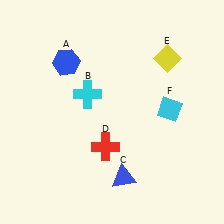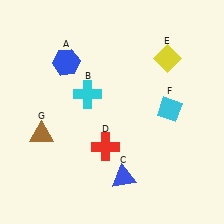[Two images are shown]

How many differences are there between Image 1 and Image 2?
There is 1 difference between the two images.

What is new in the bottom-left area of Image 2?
A brown triangle (G) was added in the bottom-left area of Image 2.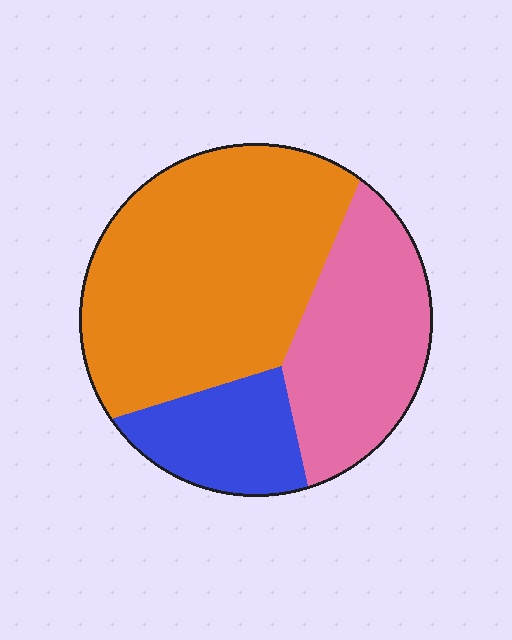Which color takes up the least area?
Blue, at roughly 15%.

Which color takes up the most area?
Orange, at roughly 55%.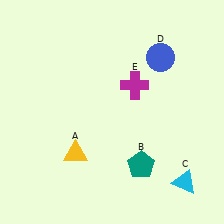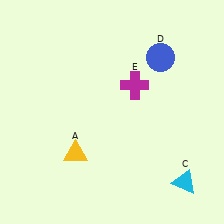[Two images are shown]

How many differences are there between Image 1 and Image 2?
There is 1 difference between the two images.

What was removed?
The teal pentagon (B) was removed in Image 2.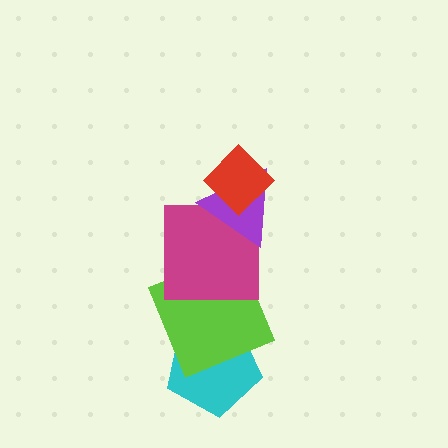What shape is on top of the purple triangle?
The red diamond is on top of the purple triangle.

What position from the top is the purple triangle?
The purple triangle is 2nd from the top.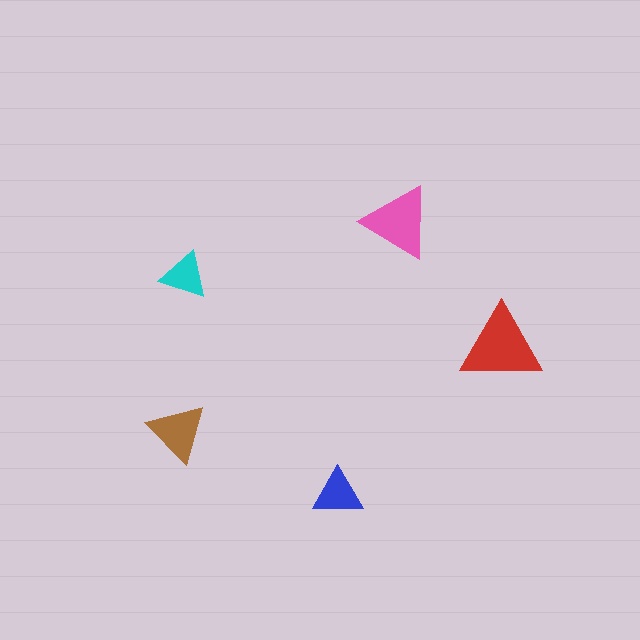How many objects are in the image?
There are 5 objects in the image.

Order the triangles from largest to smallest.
the red one, the pink one, the brown one, the blue one, the cyan one.